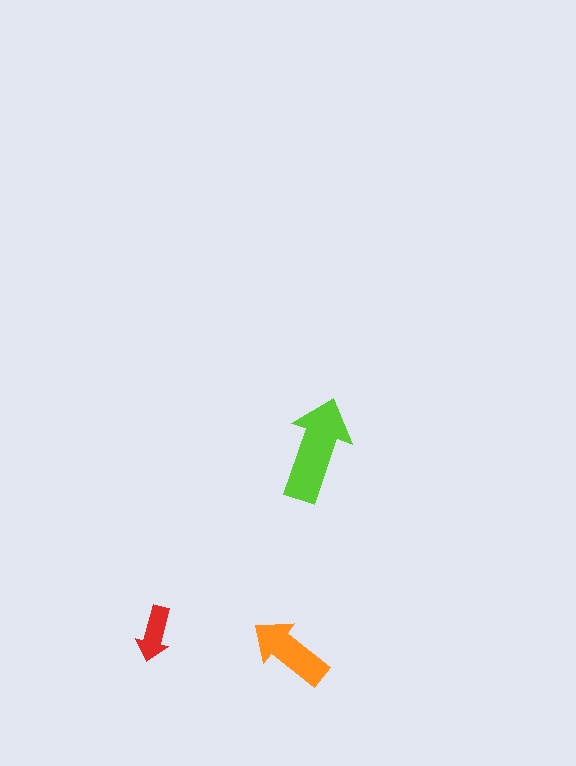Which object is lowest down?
The orange arrow is bottommost.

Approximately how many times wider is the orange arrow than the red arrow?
About 1.5 times wider.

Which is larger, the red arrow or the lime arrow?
The lime one.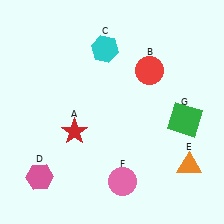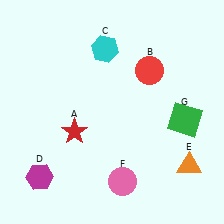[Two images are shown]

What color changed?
The hexagon (D) changed from pink in Image 1 to magenta in Image 2.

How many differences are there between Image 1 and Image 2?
There is 1 difference between the two images.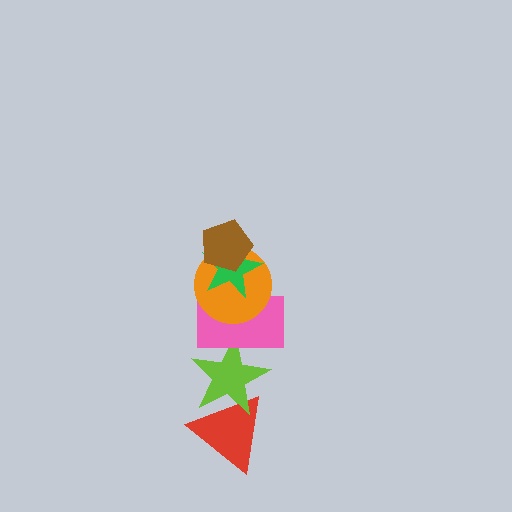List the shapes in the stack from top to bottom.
From top to bottom: the brown pentagon, the green star, the orange circle, the pink rectangle, the lime star, the red triangle.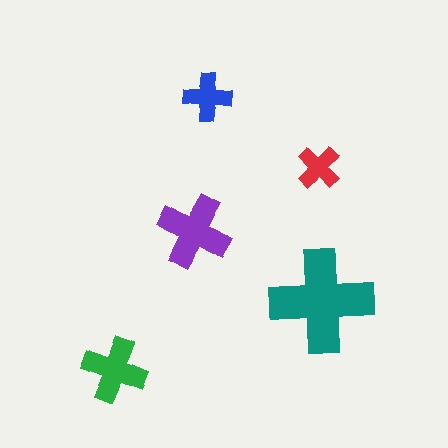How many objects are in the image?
There are 5 objects in the image.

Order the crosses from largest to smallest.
the teal one, the purple one, the green one, the blue one, the red one.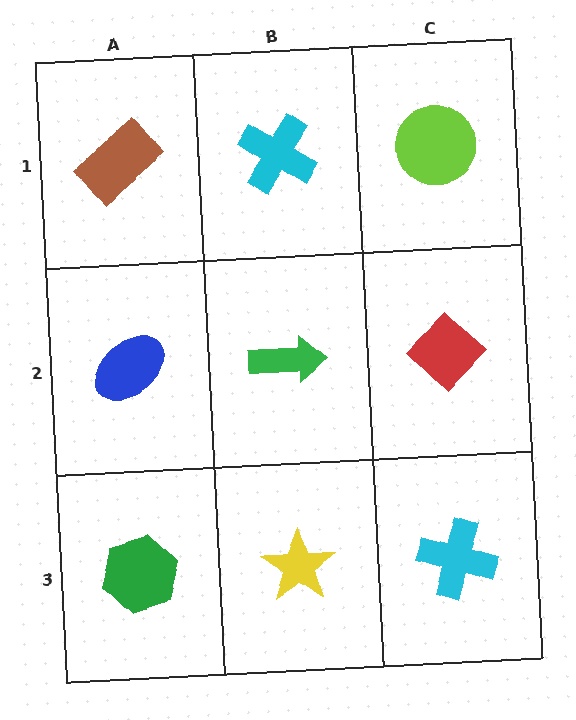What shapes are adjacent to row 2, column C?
A lime circle (row 1, column C), a cyan cross (row 3, column C), a green arrow (row 2, column B).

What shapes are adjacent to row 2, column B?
A cyan cross (row 1, column B), a yellow star (row 3, column B), a blue ellipse (row 2, column A), a red diamond (row 2, column C).